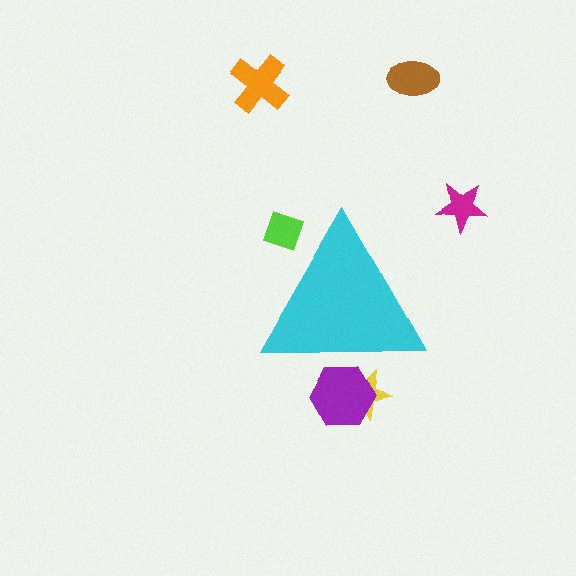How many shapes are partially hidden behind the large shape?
3 shapes are partially hidden.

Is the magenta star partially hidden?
No, the magenta star is fully visible.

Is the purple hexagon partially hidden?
Yes, the purple hexagon is partially hidden behind the cyan triangle.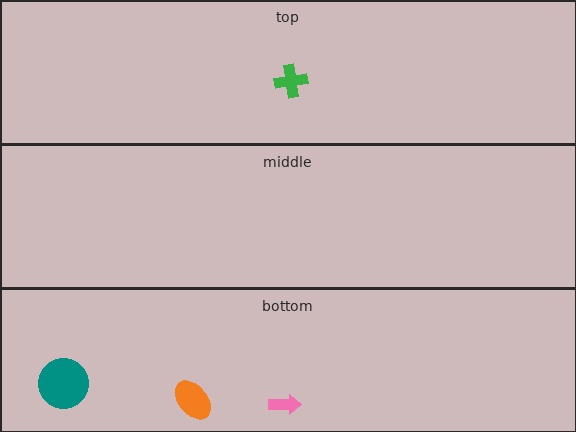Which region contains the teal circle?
The bottom region.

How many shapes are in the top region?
1.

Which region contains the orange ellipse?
The bottom region.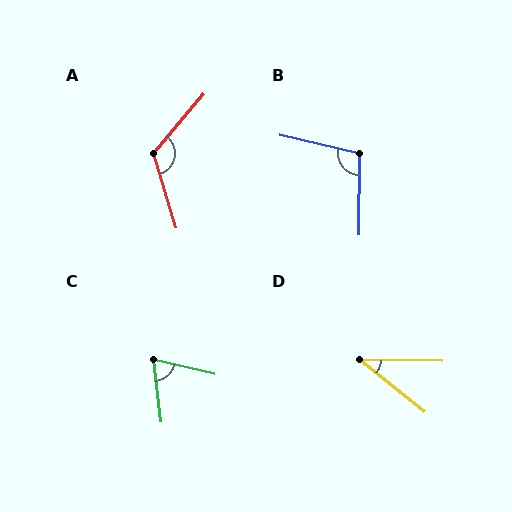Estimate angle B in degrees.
Approximately 103 degrees.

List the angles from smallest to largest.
D (38°), C (70°), B (103°), A (123°).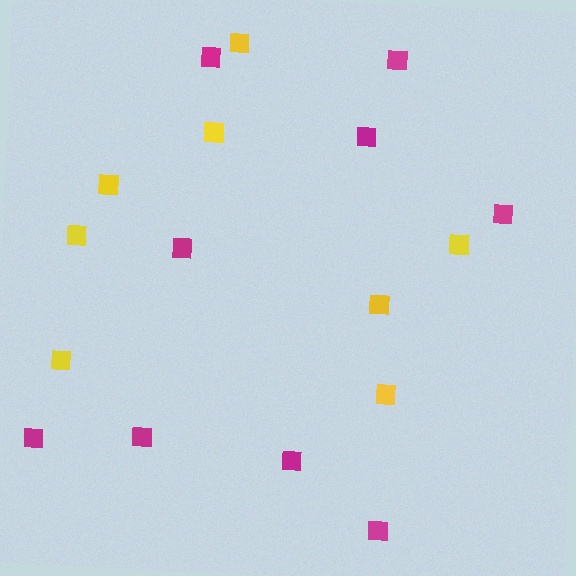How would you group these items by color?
There are 2 groups: one group of yellow squares (8) and one group of magenta squares (9).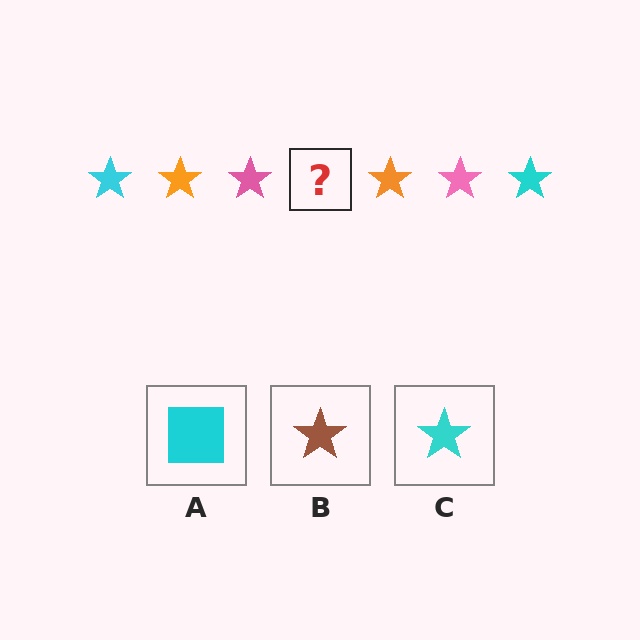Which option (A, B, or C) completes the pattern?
C.